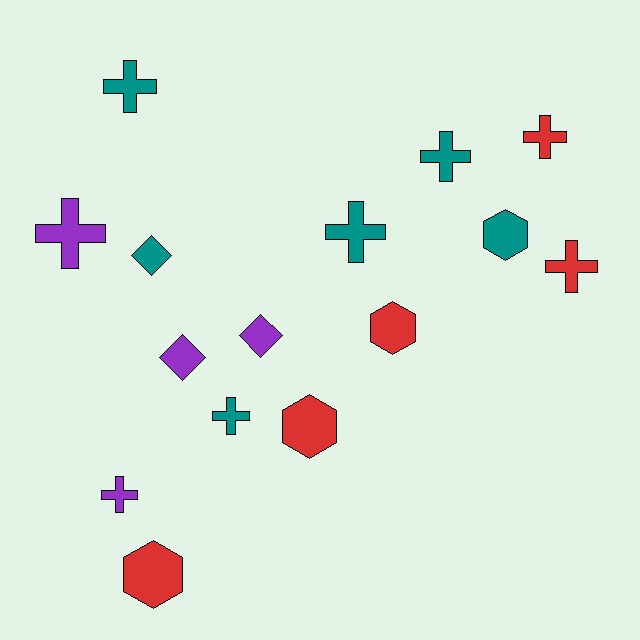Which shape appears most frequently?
Cross, with 8 objects.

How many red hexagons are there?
There are 3 red hexagons.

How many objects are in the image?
There are 15 objects.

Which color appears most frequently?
Teal, with 6 objects.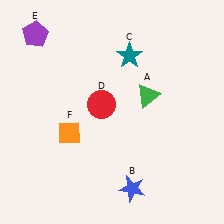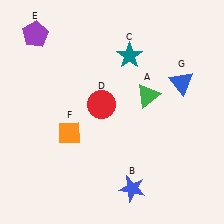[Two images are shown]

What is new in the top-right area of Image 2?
A blue triangle (G) was added in the top-right area of Image 2.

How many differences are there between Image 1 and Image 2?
There is 1 difference between the two images.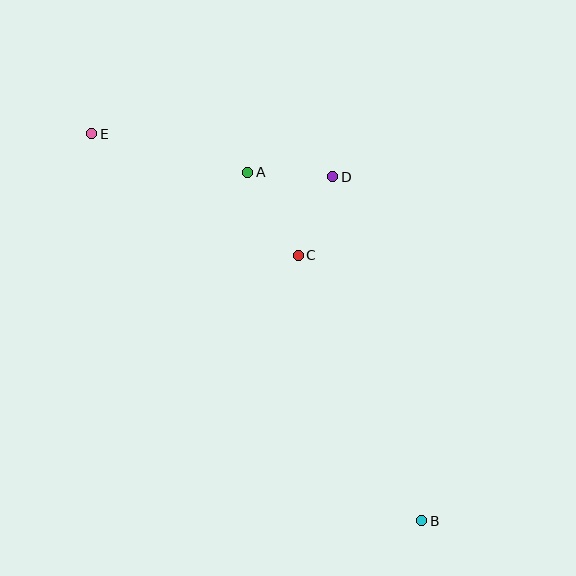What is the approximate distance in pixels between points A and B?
The distance between A and B is approximately 389 pixels.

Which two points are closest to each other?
Points A and D are closest to each other.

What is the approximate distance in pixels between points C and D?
The distance between C and D is approximately 86 pixels.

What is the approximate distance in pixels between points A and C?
The distance between A and C is approximately 97 pixels.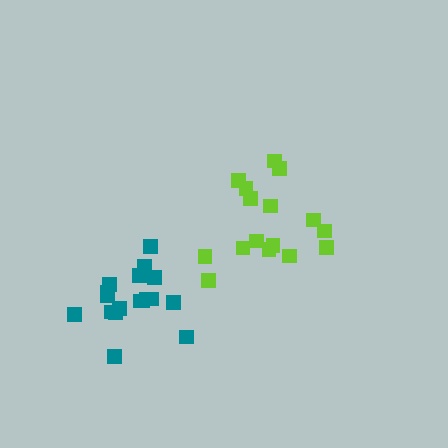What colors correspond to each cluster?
The clusters are colored: lime, teal.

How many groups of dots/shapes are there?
There are 2 groups.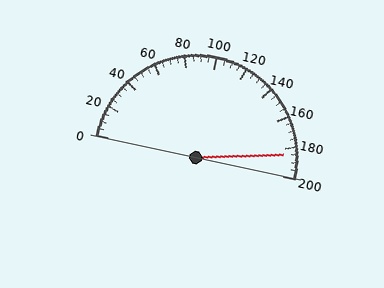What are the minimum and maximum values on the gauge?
The gauge ranges from 0 to 200.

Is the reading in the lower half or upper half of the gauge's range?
The reading is in the upper half of the range (0 to 200).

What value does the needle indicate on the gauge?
The needle indicates approximately 185.